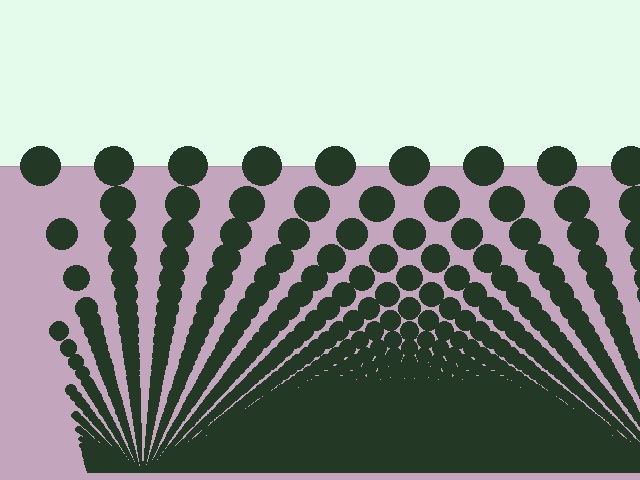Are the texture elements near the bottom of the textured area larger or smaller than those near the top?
Smaller. The gradient is inverted — elements near the bottom are smaller and denser.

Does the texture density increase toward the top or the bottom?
Density increases toward the bottom.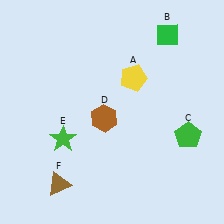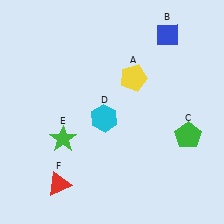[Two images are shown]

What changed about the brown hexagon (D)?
In Image 1, D is brown. In Image 2, it changed to cyan.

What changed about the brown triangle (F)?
In Image 1, F is brown. In Image 2, it changed to red.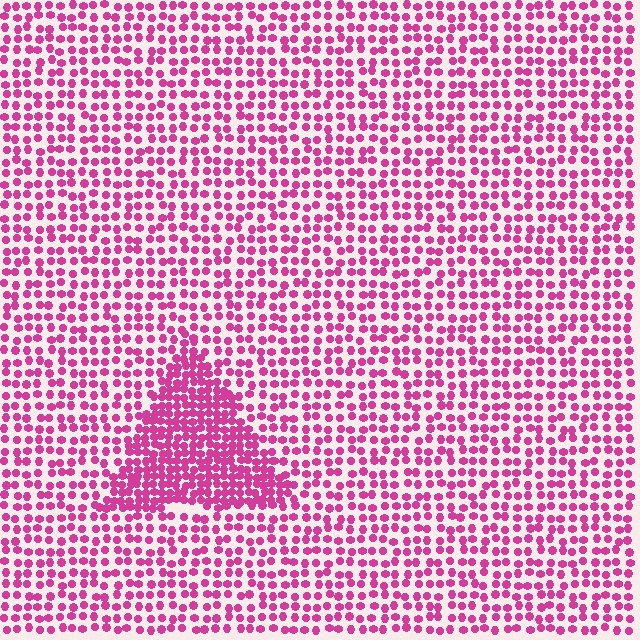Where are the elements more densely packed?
The elements are more densely packed inside the triangle boundary.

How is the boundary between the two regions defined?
The boundary is defined by a change in element density (approximately 2.0x ratio). All elements are the same color, size, and shape.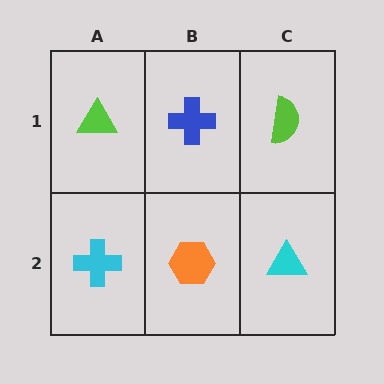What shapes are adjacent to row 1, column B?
An orange hexagon (row 2, column B), a lime triangle (row 1, column A), a lime semicircle (row 1, column C).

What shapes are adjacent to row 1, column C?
A cyan triangle (row 2, column C), a blue cross (row 1, column B).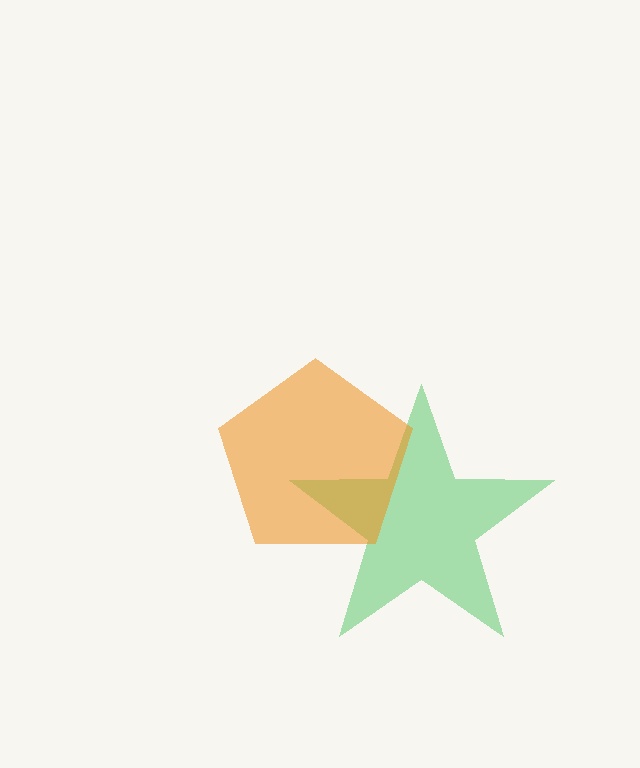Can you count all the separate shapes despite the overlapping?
Yes, there are 2 separate shapes.